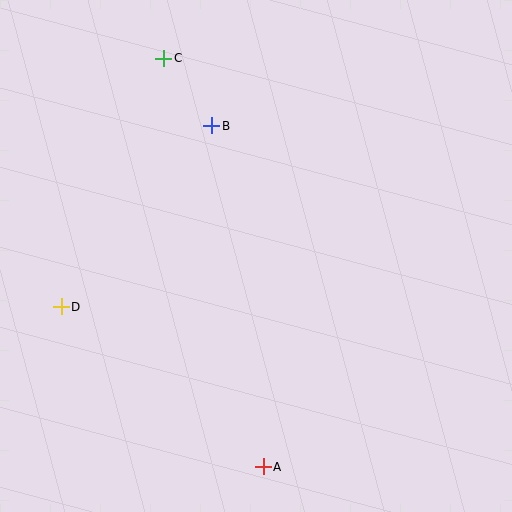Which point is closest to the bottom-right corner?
Point A is closest to the bottom-right corner.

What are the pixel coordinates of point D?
Point D is at (61, 307).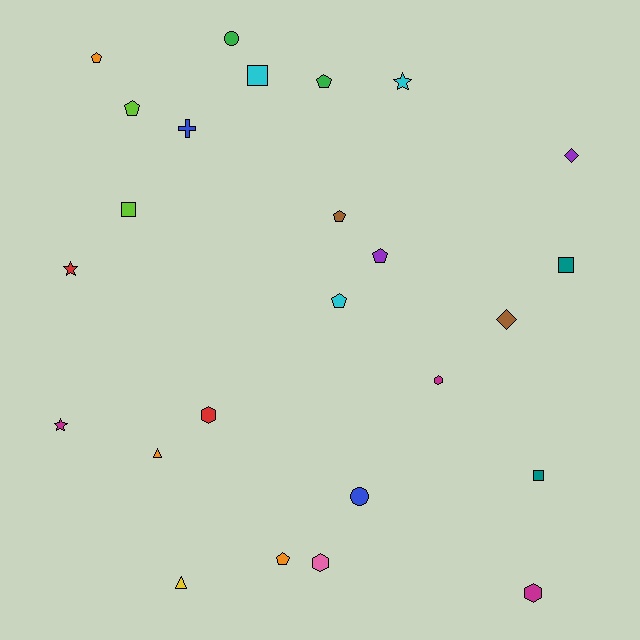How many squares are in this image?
There are 4 squares.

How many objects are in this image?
There are 25 objects.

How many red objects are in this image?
There are 2 red objects.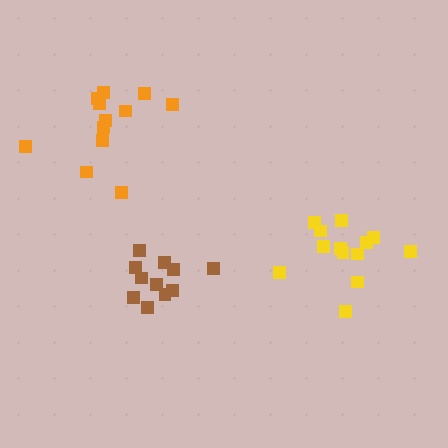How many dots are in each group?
Group 1: 11 dots, Group 2: 13 dots, Group 3: 12 dots (36 total).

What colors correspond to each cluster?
The clusters are colored: brown, yellow, orange.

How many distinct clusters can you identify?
There are 3 distinct clusters.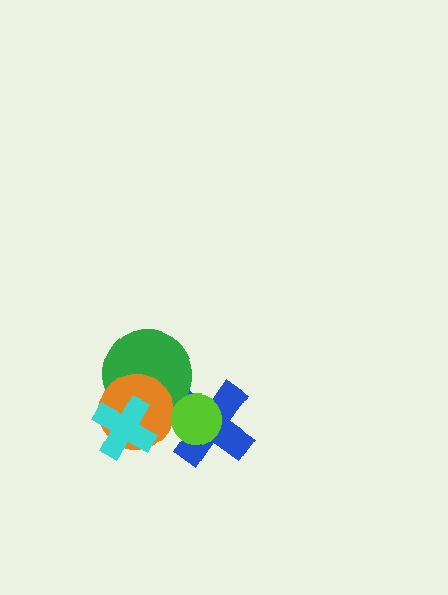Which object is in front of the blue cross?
The lime circle is in front of the blue cross.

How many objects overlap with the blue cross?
1 object overlaps with the blue cross.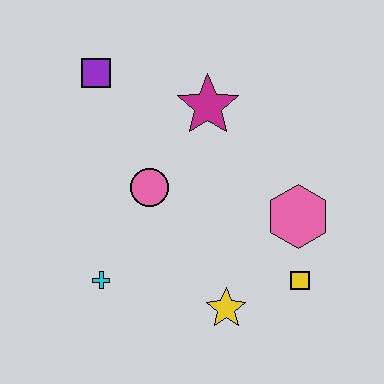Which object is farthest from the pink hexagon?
The purple square is farthest from the pink hexagon.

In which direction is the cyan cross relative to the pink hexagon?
The cyan cross is to the left of the pink hexagon.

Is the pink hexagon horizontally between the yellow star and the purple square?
No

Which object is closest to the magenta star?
The pink circle is closest to the magenta star.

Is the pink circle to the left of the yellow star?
Yes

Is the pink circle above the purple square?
No